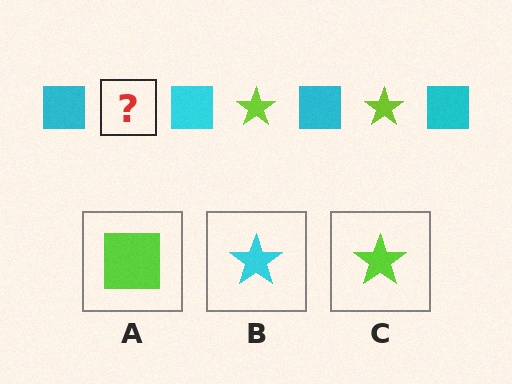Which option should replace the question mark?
Option C.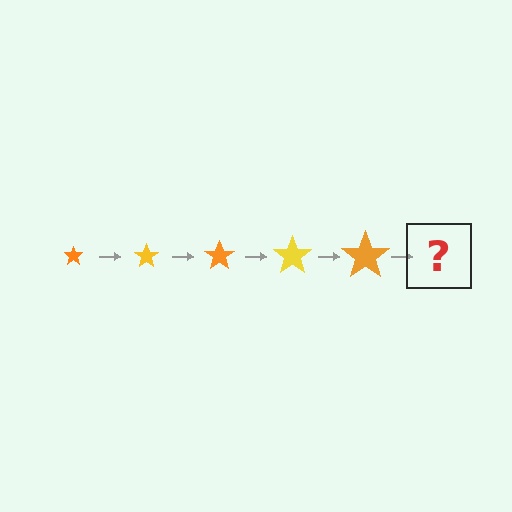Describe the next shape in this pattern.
It should be a yellow star, larger than the previous one.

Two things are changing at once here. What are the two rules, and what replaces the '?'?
The two rules are that the star grows larger each step and the color cycles through orange and yellow. The '?' should be a yellow star, larger than the previous one.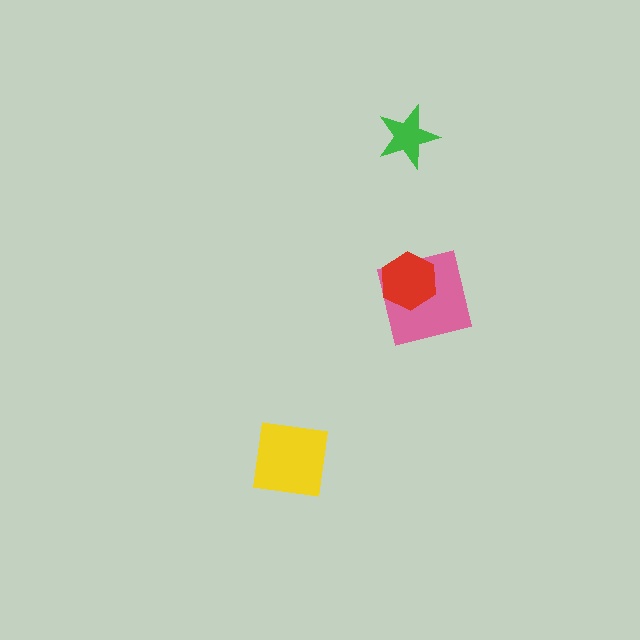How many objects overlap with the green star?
0 objects overlap with the green star.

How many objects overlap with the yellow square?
0 objects overlap with the yellow square.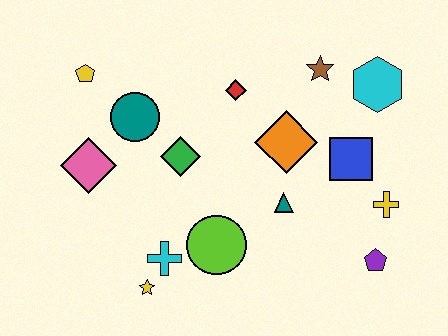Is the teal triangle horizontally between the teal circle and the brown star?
Yes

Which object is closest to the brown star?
The cyan hexagon is closest to the brown star.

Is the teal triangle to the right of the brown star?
No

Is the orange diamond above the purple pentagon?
Yes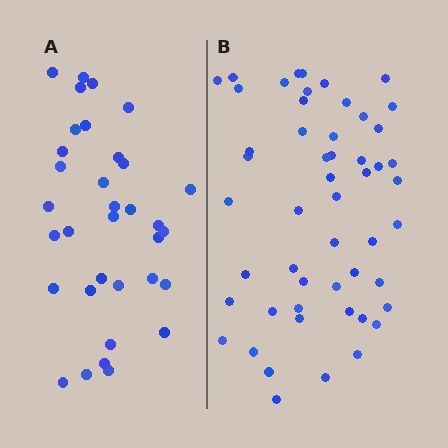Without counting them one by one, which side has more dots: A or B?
Region B (the right region) has more dots.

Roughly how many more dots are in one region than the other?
Region B has approximately 20 more dots than region A.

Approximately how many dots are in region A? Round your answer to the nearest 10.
About 30 dots. (The exact count is 34, which rounds to 30.)